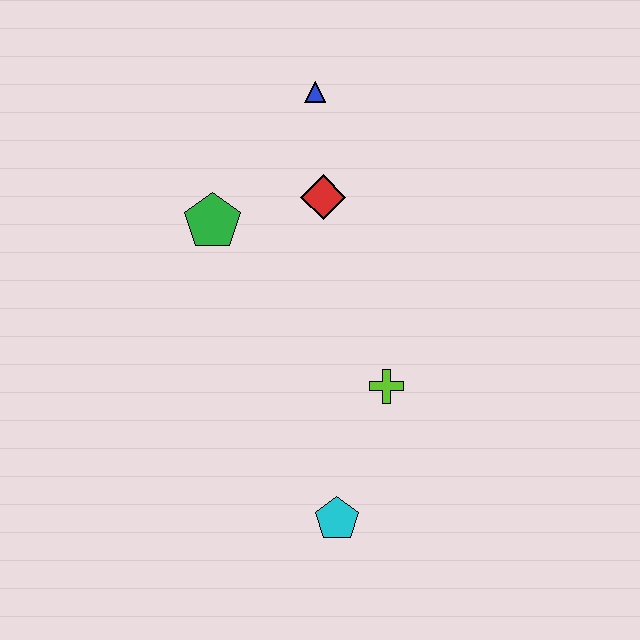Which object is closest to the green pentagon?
The red diamond is closest to the green pentagon.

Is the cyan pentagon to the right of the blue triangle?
Yes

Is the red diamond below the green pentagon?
No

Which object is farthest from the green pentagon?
The cyan pentagon is farthest from the green pentagon.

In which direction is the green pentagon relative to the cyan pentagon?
The green pentagon is above the cyan pentagon.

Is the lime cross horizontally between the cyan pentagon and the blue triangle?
No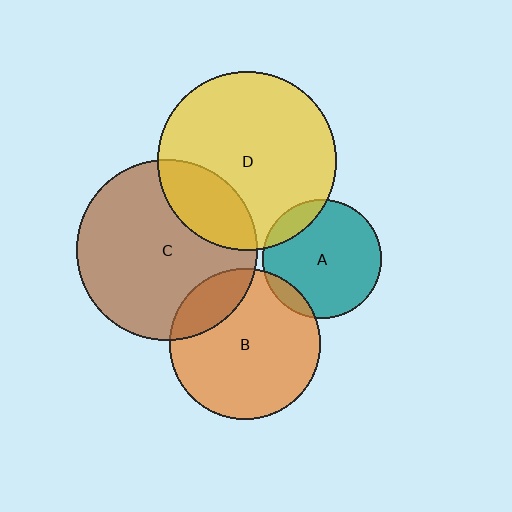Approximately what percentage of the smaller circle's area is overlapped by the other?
Approximately 25%.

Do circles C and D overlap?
Yes.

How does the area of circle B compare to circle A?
Approximately 1.6 times.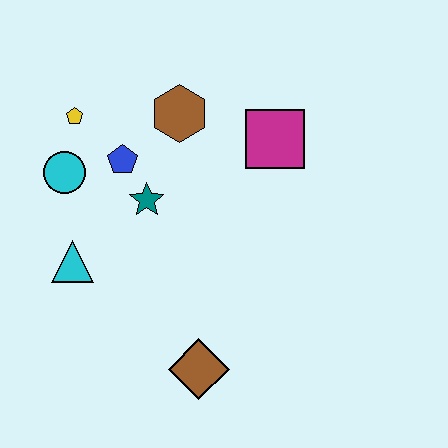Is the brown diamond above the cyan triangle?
No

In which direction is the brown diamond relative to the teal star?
The brown diamond is below the teal star.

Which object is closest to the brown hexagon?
The blue pentagon is closest to the brown hexagon.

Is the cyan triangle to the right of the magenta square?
No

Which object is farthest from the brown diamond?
The yellow pentagon is farthest from the brown diamond.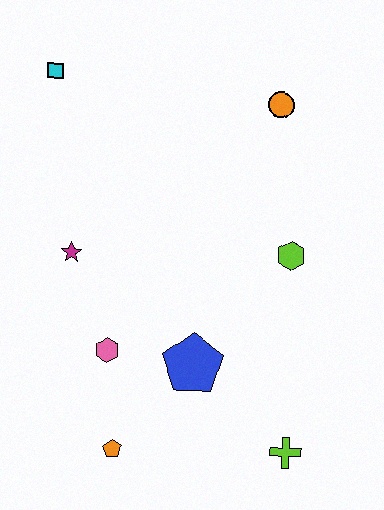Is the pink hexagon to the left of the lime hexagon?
Yes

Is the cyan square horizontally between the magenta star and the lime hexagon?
No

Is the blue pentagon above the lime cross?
Yes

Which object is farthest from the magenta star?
The lime cross is farthest from the magenta star.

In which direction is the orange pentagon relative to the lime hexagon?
The orange pentagon is below the lime hexagon.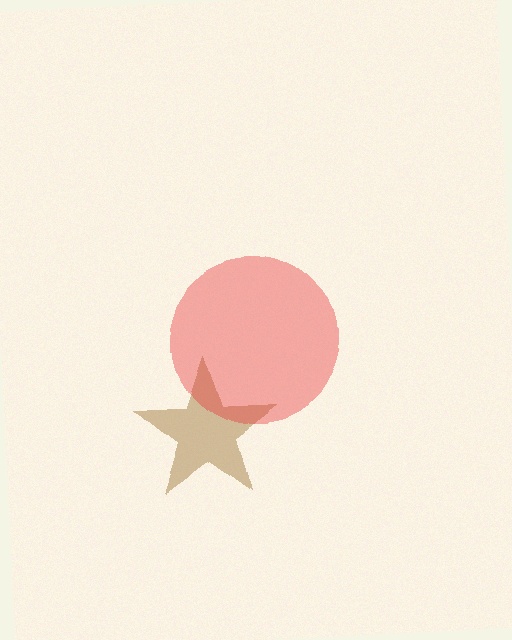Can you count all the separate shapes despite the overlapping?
Yes, there are 2 separate shapes.